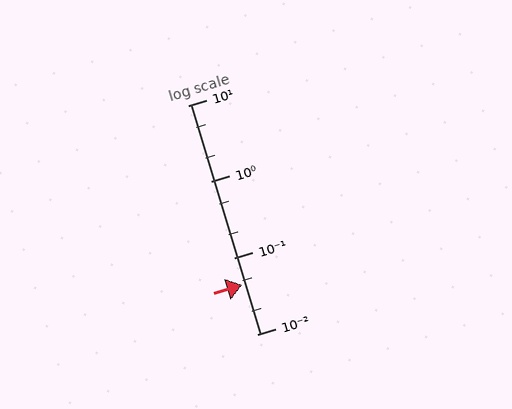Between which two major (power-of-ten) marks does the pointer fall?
The pointer is between 0.01 and 0.1.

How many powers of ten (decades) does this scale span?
The scale spans 3 decades, from 0.01 to 10.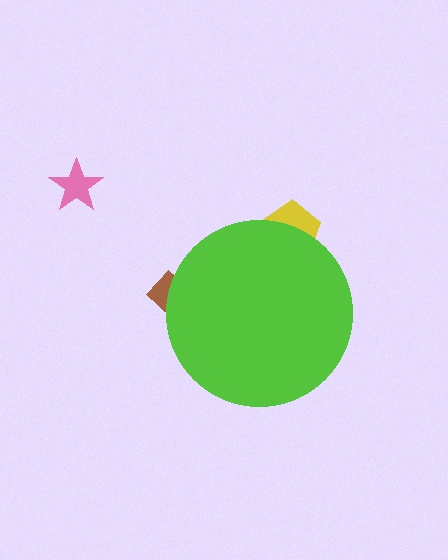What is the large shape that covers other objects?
A lime circle.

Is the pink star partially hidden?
No, the pink star is fully visible.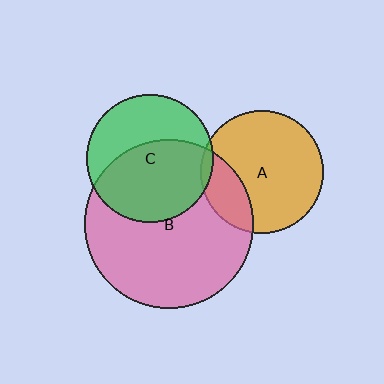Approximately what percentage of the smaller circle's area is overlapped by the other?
Approximately 55%.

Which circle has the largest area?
Circle B (pink).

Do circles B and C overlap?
Yes.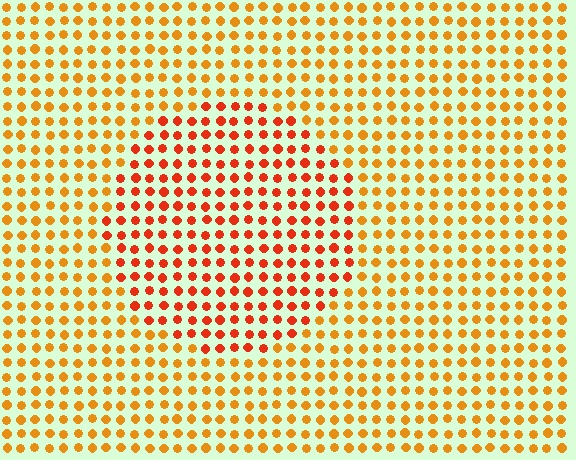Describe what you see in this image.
The image is filled with small orange elements in a uniform arrangement. A circle-shaped region is visible where the elements are tinted to a slightly different hue, forming a subtle color boundary.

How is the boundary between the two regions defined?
The boundary is defined purely by a slight shift in hue (about 27 degrees). Spacing, size, and orientation are identical on both sides.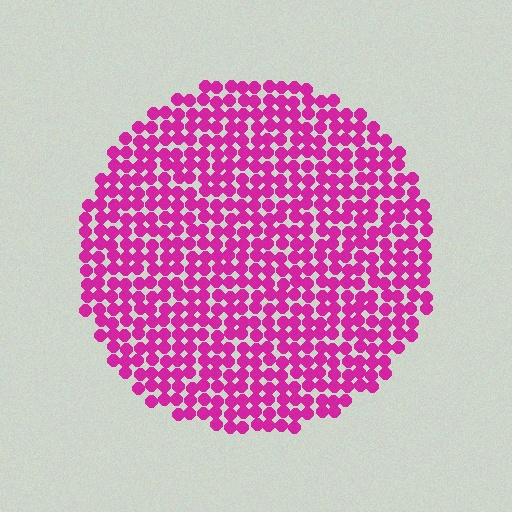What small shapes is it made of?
It is made of small circles.